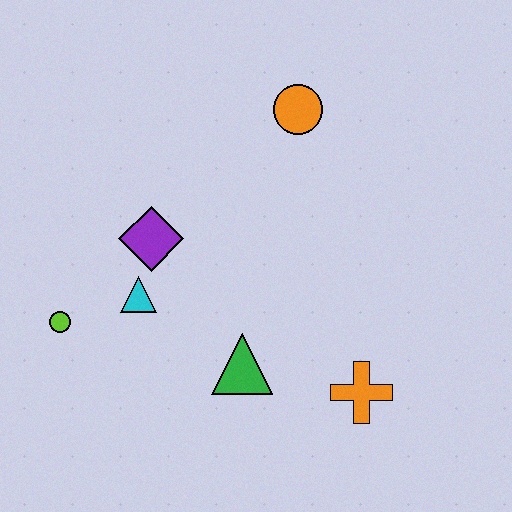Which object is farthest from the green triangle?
The orange circle is farthest from the green triangle.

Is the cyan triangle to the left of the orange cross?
Yes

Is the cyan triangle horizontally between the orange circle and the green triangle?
No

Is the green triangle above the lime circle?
No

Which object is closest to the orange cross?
The green triangle is closest to the orange cross.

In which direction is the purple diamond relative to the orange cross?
The purple diamond is to the left of the orange cross.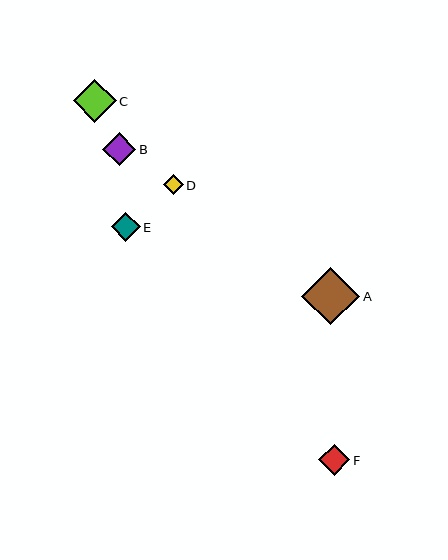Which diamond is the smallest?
Diamond D is the smallest with a size of approximately 20 pixels.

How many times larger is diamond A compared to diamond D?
Diamond A is approximately 2.9 times the size of diamond D.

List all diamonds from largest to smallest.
From largest to smallest: A, C, B, F, E, D.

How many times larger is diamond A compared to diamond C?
Diamond A is approximately 1.4 times the size of diamond C.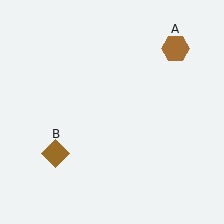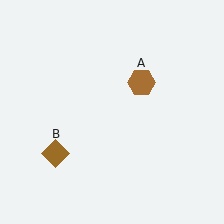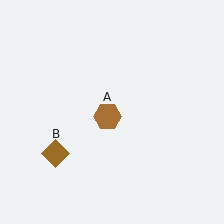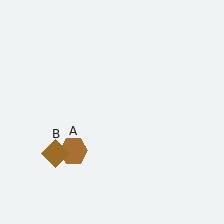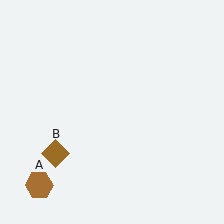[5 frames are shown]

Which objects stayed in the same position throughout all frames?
Brown diamond (object B) remained stationary.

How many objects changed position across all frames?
1 object changed position: brown hexagon (object A).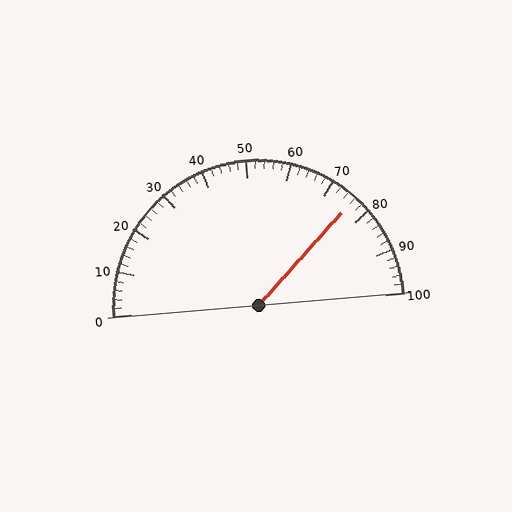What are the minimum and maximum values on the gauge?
The gauge ranges from 0 to 100.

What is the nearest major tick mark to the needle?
The nearest major tick mark is 80.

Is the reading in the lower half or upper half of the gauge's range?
The reading is in the upper half of the range (0 to 100).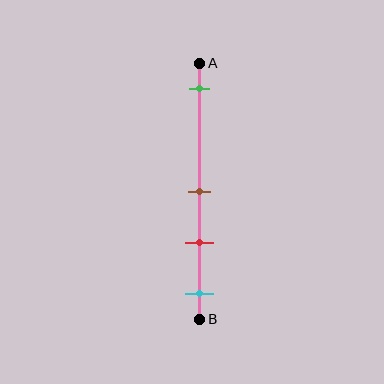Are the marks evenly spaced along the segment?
No, the marks are not evenly spaced.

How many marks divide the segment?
There are 4 marks dividing the segment.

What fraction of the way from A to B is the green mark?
The green mark is approximately 10% (0.1) of the way from A to B.